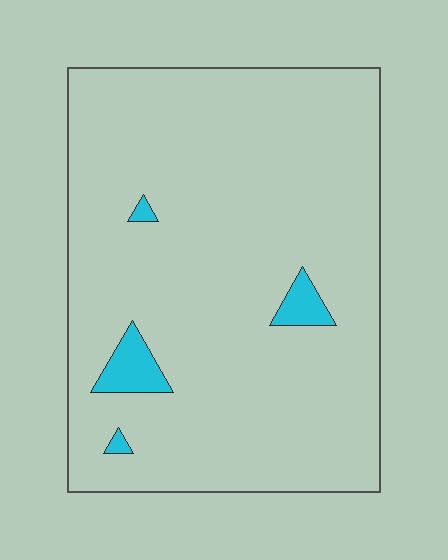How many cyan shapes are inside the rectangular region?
4.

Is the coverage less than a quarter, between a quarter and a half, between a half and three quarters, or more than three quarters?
Less than a quarter.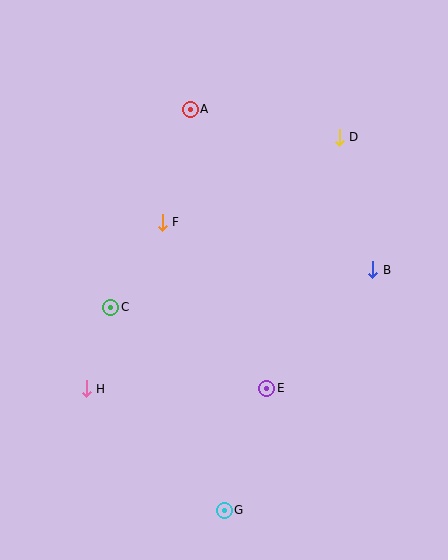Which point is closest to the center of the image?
Point F at (162, 222) is closest to the center.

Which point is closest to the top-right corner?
Point D is closest to the top-right corner.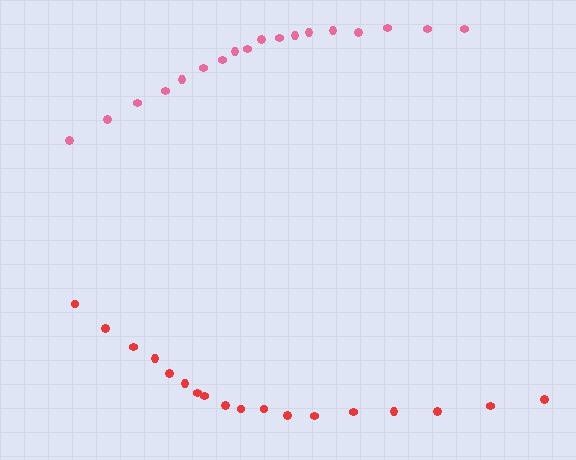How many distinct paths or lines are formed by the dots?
There are 2 distinct paths.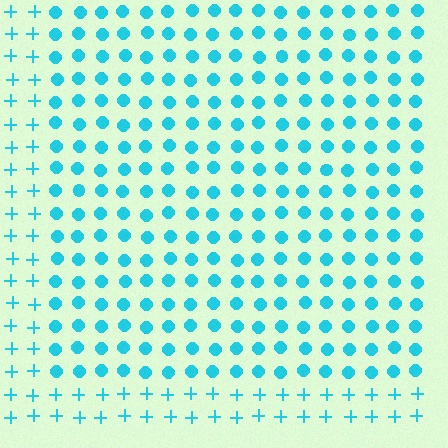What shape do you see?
I see a rectangle.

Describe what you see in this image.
The image is filled with small cyan elements arranged in a uniform grid. A rectangle-shaped region contains circles, while the surrounding area contains plus signs. The boundary is defined purely by the change in element shape.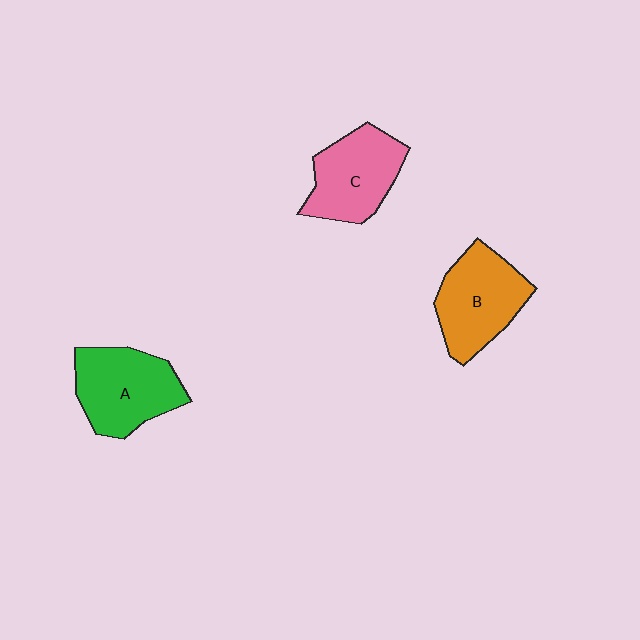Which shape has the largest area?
Shape A (green).